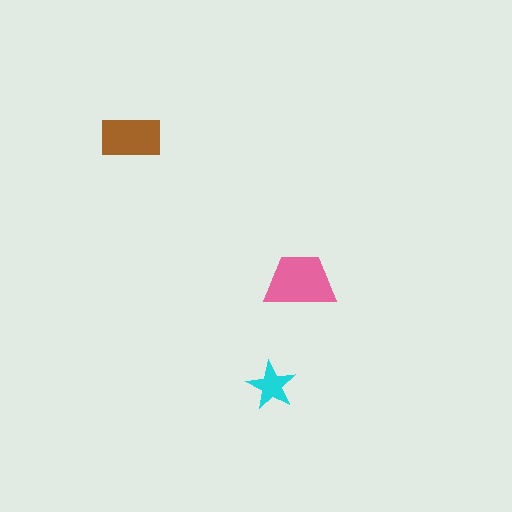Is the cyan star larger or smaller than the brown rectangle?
Smaller.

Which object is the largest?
The pink trapezoid.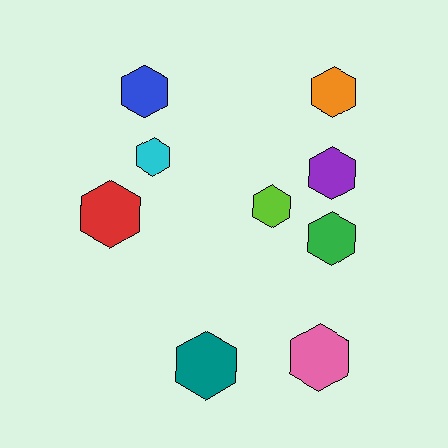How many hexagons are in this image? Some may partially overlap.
There are 9 hexagons.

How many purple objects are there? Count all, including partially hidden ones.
There is 1 purple object.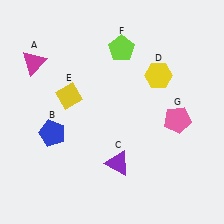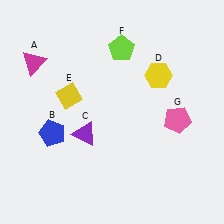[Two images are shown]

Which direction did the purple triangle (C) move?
The purple triangle (C) moved left.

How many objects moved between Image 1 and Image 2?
1 object moved between the two images.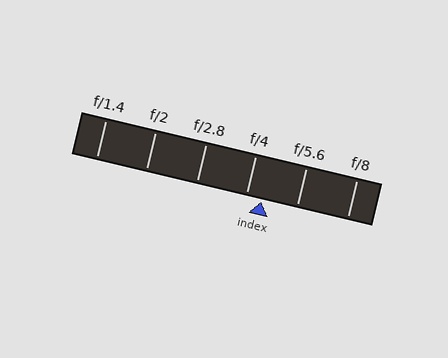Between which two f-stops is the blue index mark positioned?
The index mark is between f/4 and f/5.6.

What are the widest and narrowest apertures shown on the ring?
The widest aperture shown is f/1.4 and the narrowest is f/8.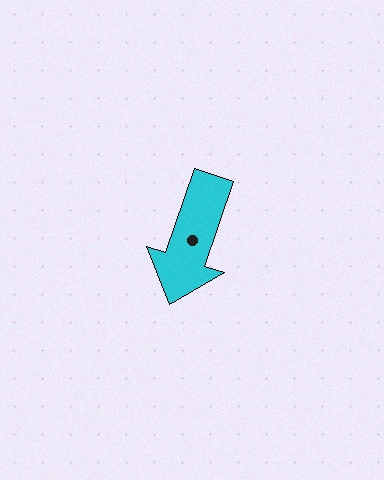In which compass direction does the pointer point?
South.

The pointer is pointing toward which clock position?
Roughly 7 o'clock.